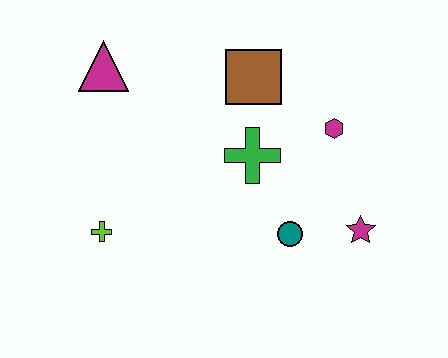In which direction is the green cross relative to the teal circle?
The green cross is above the teal circle.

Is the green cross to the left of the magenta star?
Yes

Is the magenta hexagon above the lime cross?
Yes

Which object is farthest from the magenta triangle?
The magenta star is farthest from the magenta triangle.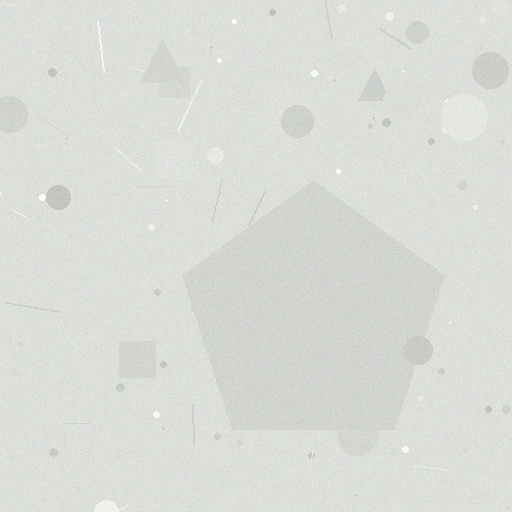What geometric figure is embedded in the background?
A pentagon is embedded in the background.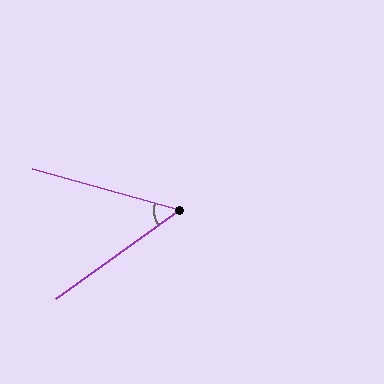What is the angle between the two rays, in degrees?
Approximately 51 degrees.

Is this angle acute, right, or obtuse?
It is acute.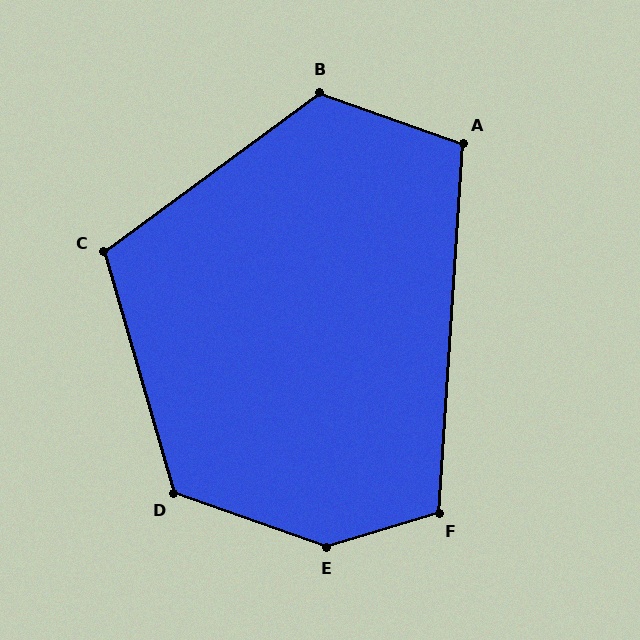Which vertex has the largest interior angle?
E, at approximately 144 degrees.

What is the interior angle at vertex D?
Approximately 125 degrees (obtuse).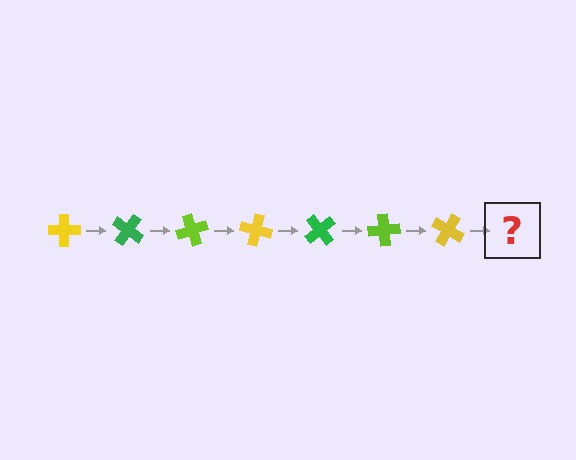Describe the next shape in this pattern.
It should be a green cross, rotated 245 degrees from the start.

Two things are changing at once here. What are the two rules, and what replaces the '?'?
The two rules are that it rotates 35 degrees each step and the color cycles through yellow, green, and lime. The '?' should be a green cross, rotated 245 degrees from the start.